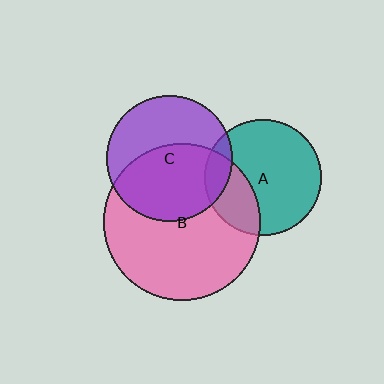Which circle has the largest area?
Circle B (pink).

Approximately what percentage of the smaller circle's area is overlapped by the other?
Approximately 10%.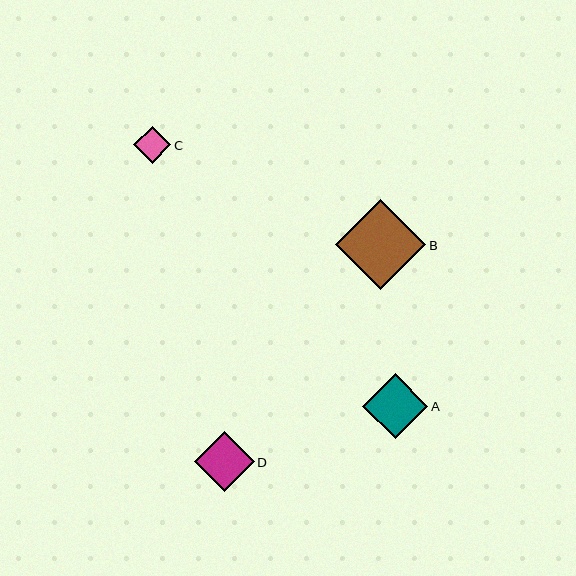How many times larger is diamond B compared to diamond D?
Diamond B is approximately 1.5 times the size of diamond D.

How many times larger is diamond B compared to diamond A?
Diamond B is approximately 1.4 times the size of diamond A.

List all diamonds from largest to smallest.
From largest to smallest: B, A, D, C.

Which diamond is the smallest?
Diamond C is the smallest with a size of approximately 37 pixels.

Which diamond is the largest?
Diamond B is the largest with a size of approximately 90 pixels.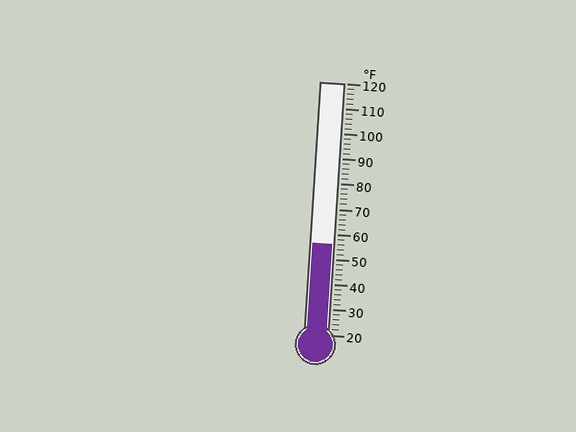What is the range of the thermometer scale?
The thermometer scale ranges from 20°F to 120°F.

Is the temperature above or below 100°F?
The temperature is below 100°F.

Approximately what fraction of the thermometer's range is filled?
The thermometer is filled to approximately 35% of its range.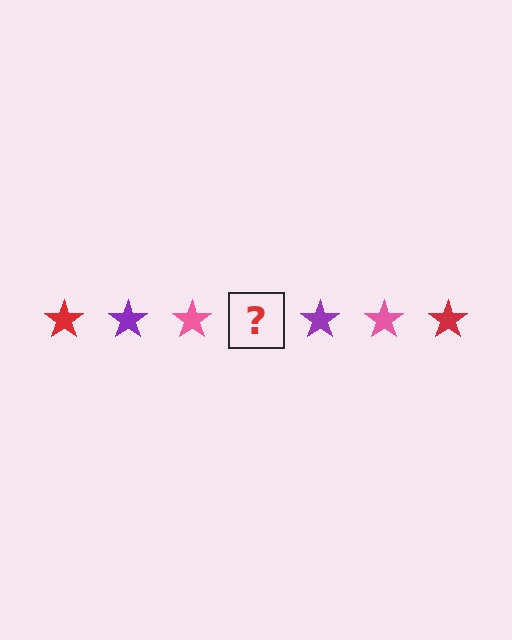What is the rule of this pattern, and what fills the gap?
The rule is that the pattern cycles through red, purple, pink stars. The gap should be filled with a red star.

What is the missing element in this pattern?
The missing element is a red star.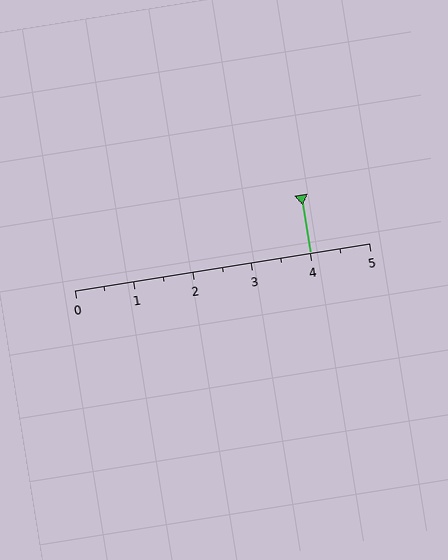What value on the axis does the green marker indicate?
The marker indicates approximately 4.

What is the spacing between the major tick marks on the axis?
The major ticks are spaced 1 apart.